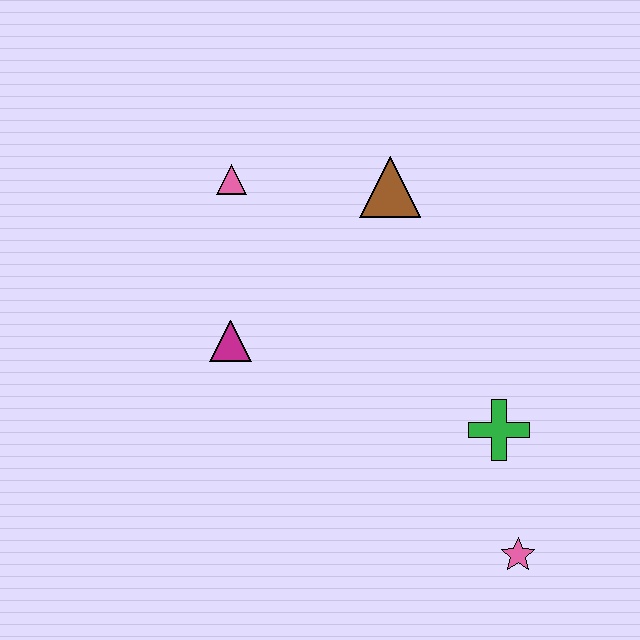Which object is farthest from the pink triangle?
The pink star is farthest from the pink triangle.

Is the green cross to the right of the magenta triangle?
Yes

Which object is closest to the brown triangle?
The pink triangle is closest to the brown triangle.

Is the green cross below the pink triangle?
Yes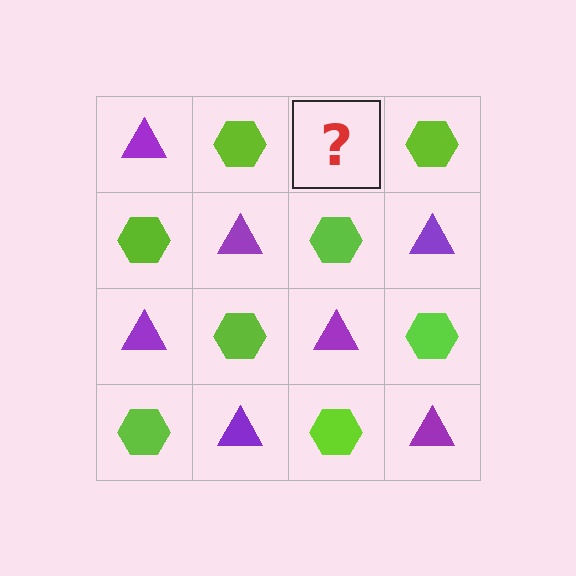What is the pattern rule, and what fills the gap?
The rule is that it alternates purple triangle and lime hexagon in a checkerboard pattern. The gap should be filled with a purple triangle.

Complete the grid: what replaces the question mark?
The question mark should be replaced with a purple triangle.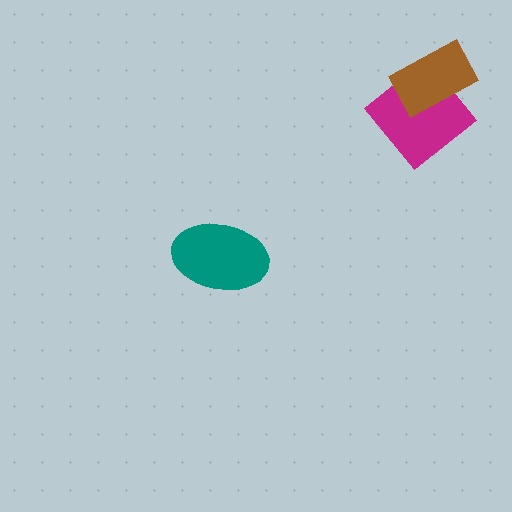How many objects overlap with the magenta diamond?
1 object overlaps with the magenta diamond.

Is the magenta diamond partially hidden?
Yes, it is partially covered by another shape.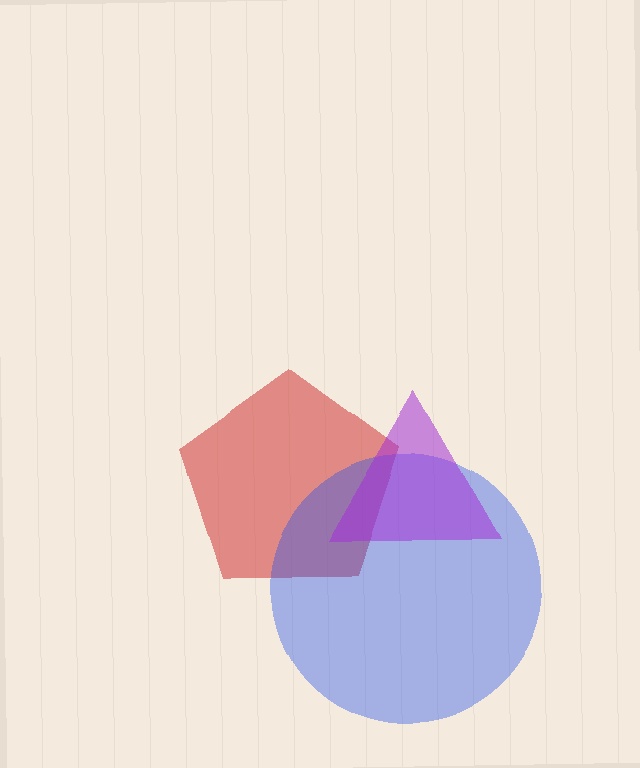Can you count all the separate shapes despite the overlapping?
Yes, there are 3 separate shapes.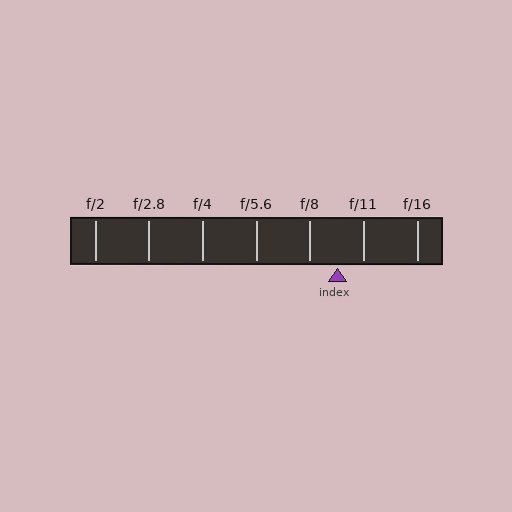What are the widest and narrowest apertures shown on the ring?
The widest aperture shown is f/2 and the narrowest is f/16.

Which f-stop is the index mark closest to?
The index mark is closest to f/11.